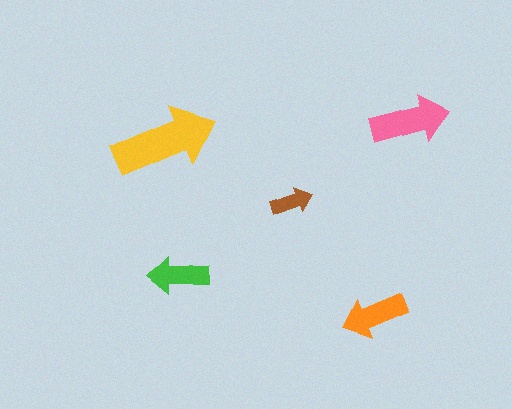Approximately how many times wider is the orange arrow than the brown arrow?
About 1.5 times wider.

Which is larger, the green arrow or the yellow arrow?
The yellow one.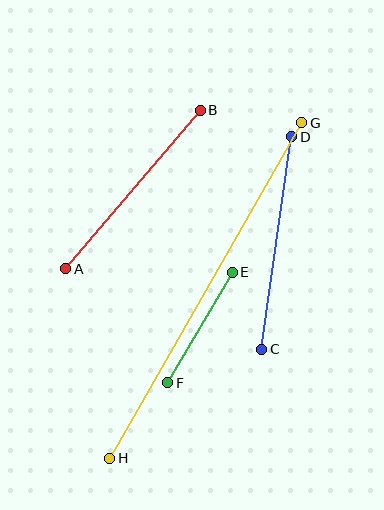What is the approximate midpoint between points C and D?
The midpoint is at approximately (277, 243) pixels.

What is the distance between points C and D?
The distance is approximately 215 pixels.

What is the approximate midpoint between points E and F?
The midpoint is at approximately (200, 327) pixels.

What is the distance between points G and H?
The distance is approximately 387 pixels.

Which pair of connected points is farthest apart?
Points G and H are farthest apart.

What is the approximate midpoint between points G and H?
The midpoint is at approximately (206, 290) pixels.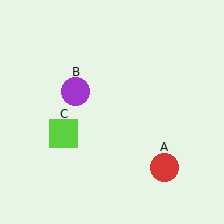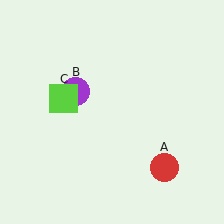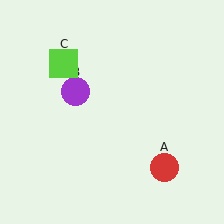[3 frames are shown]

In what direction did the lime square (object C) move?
The lime square (object C) moved up.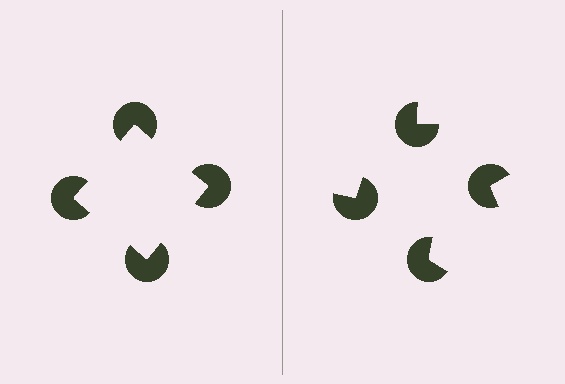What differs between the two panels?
The pac-man discs are positioned identically on both sides; only the wedge orientations differ. On the left they align to a square; on the right they are misaligned.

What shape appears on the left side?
An illusory square.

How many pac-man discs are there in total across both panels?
8 — 4 on each side.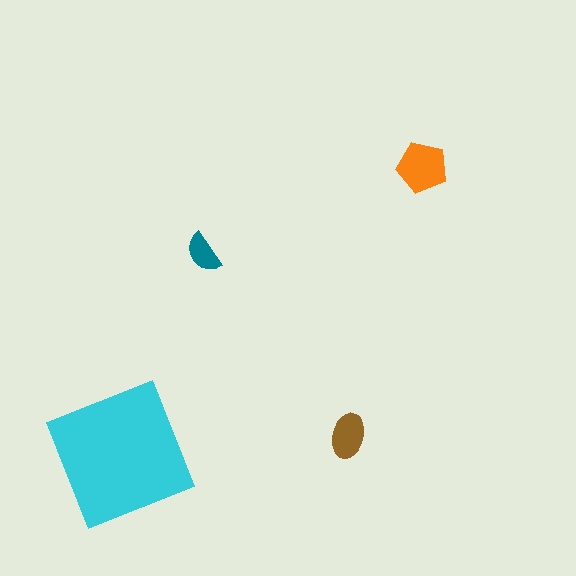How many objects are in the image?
There are 4 objects in the image.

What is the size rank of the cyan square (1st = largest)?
1st.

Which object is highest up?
The orange pentagon is topmost.